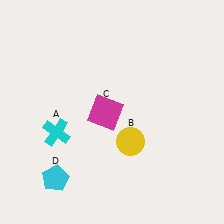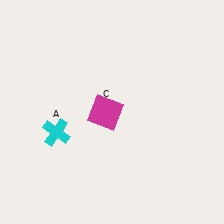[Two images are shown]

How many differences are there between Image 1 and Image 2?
There are 2 differences between the two images.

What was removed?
The cyan pentagon (D), the yellow circle (B) were removed in Image 2.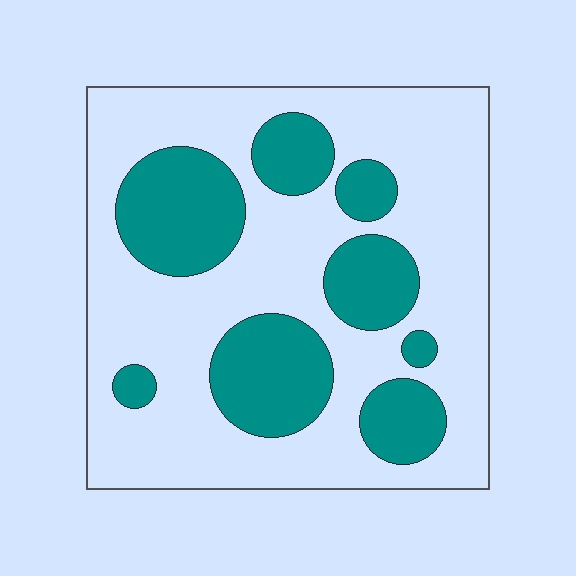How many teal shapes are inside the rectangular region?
8.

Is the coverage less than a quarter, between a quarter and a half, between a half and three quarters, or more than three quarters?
Between a quarter and a half.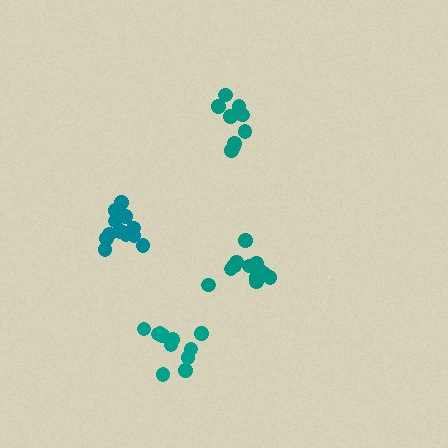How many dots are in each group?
Group 1: 9 dots, Group 2: 12 dots, Group 3: 14 dots, Group 4: 11 dots (46 total).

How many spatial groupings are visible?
There are 4 spatial groupings.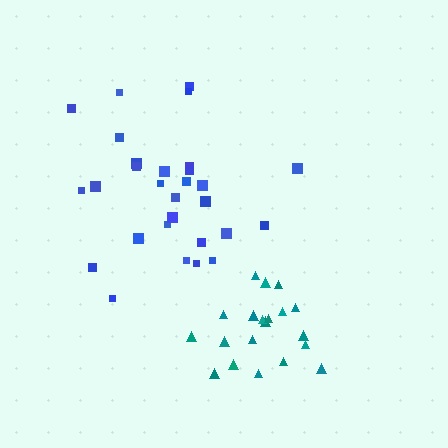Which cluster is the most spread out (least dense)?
Blue.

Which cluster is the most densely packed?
Teal.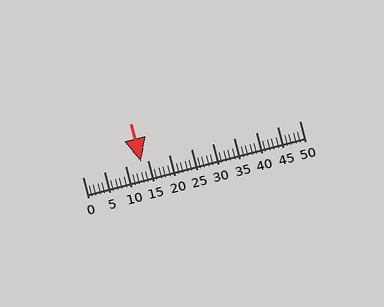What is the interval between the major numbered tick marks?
The major tick marks are spaced 5 units apart.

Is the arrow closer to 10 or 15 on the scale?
The arrow is closer to 15.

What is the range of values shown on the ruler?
The ruler shows values from 0 to 50.